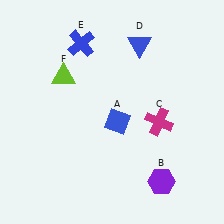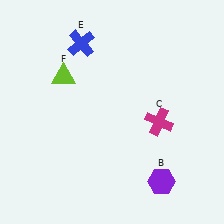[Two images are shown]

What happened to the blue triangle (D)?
The blue triangle (D) was removed in Image 2. It was in the top-right area of Image 1.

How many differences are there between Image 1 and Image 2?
There are 2 differences between the two images.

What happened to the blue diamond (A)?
The blue diamond (A) was removed in Image 2. It was in the bottom-right area of Image 1.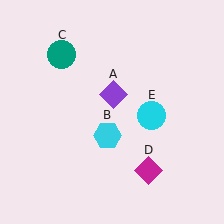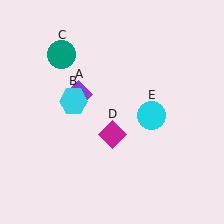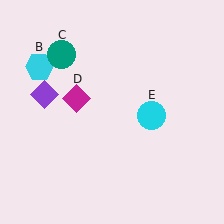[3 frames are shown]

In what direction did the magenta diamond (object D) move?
The magenta diamond (object D) moved up and to the left.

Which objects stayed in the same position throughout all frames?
Teal circle (object C) and cyan circle (object E) remained stationary.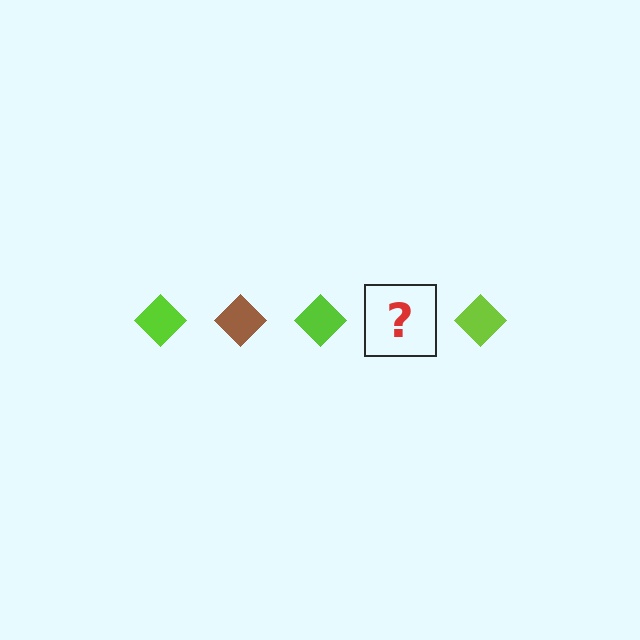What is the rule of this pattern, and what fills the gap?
The rule is that the pattern cycles through lime, brown diamonds. The gap should be filled with a brown diamond.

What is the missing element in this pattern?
The missing element is a brown diamond.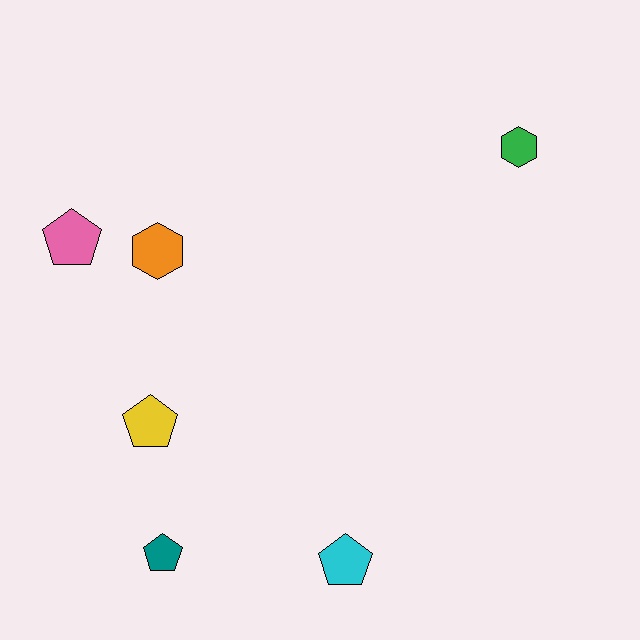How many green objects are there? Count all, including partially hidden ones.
There is 1 green object.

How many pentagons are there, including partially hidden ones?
There are 4 pentagons.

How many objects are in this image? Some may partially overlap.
There are 6 objects.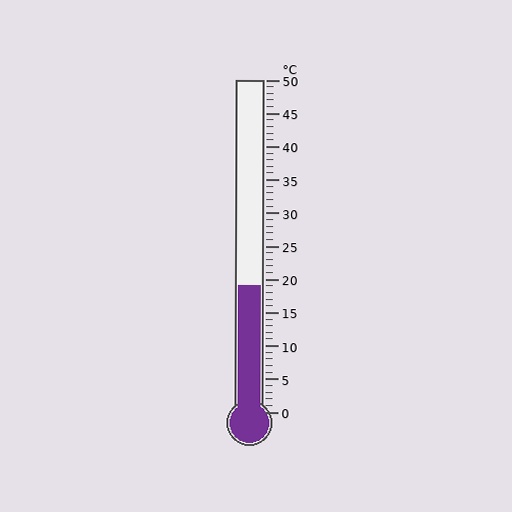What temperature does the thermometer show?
The thermometer shows approximately 19°C.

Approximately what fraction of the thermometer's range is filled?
The thermometer is filled to approximately 40% of its range.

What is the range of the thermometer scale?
The thermometer scale ranges from 0°C to 50°C.